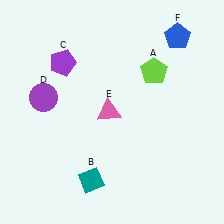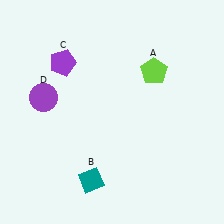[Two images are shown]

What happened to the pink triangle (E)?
The pink triangle (E) was removed in Image 2. It was in the top-left area of Image 1.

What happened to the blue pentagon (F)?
The blue pentagon (F) was removed in Image 2. It was in the top-right area of Image 1.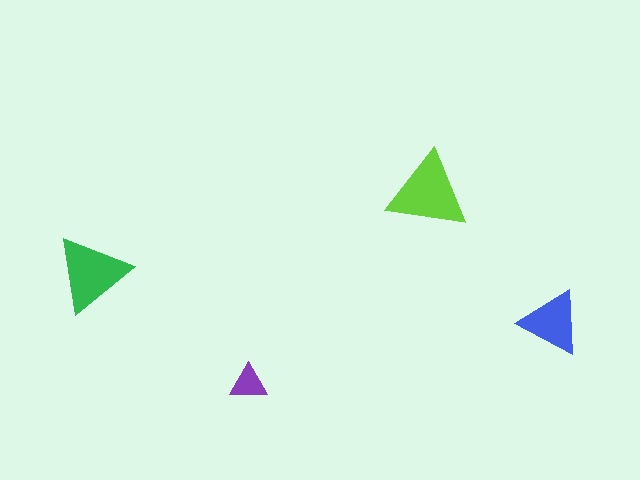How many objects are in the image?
There are 4 objects in the image.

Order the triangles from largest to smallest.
the lime one, the green one, the blue one, the purple one.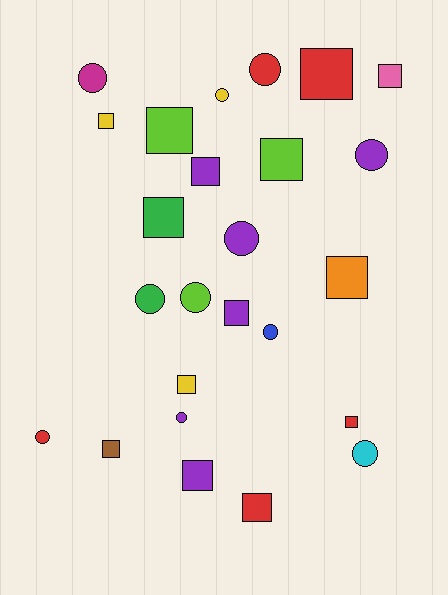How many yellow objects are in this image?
There are 3 yellow objects.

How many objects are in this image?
There are 25 objects.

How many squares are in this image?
There are 14 squares.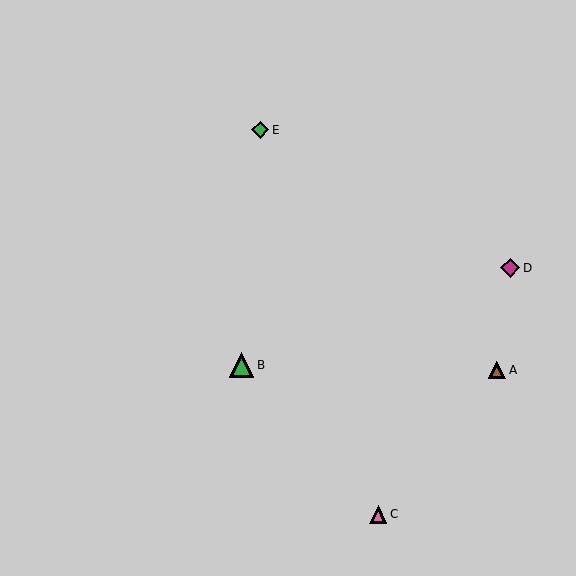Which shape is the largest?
The green triangle (labeled B) is the largest.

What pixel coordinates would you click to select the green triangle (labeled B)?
Click at (241, 365) to select the green triangle B.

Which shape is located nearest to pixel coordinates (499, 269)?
The magenta diamond (labeled D) at (510, 268) is nearest to that location.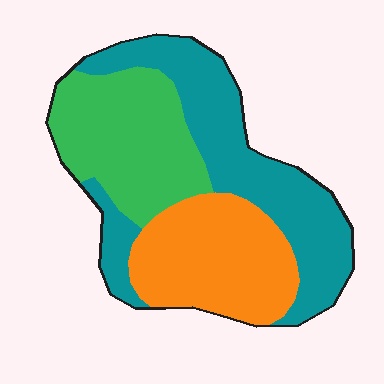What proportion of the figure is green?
Green takes up about one third (1/3) of the figure.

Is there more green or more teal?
Teal.